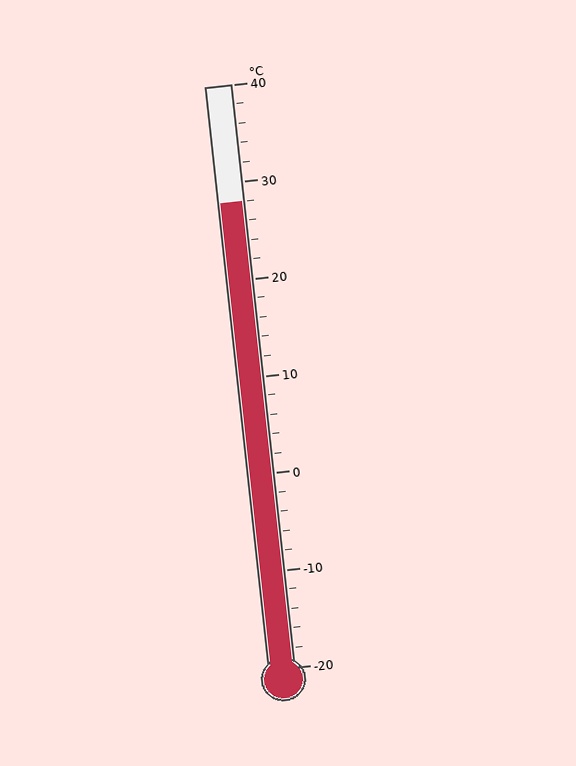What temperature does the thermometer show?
The thermometer shows approximately 28°C.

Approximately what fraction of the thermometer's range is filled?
The thermometer is filled to approximately 80% of its range.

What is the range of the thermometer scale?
The thermometer scale ranges from -20°C to 40°C.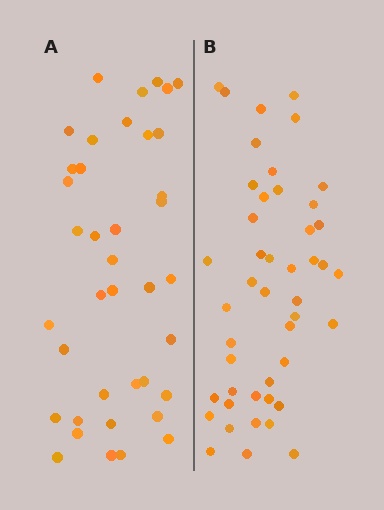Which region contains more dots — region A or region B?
Region B (the right region) has more dots.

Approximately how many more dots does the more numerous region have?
Region B has roughly 8 or so more dots than region A.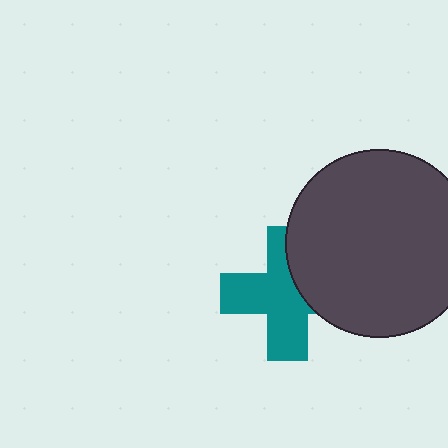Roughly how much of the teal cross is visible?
Most of it is visible (roughly 65%).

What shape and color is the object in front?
The object in front is a dark gray circle.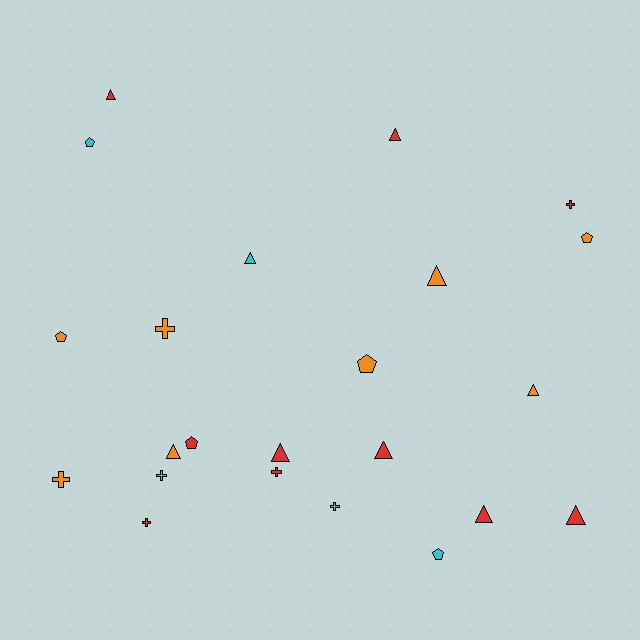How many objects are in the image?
There are 23 objects.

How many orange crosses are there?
There are 2 orange crosses.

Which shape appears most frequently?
Triangle, with 10 objects.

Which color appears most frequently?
Red, with 10 objects.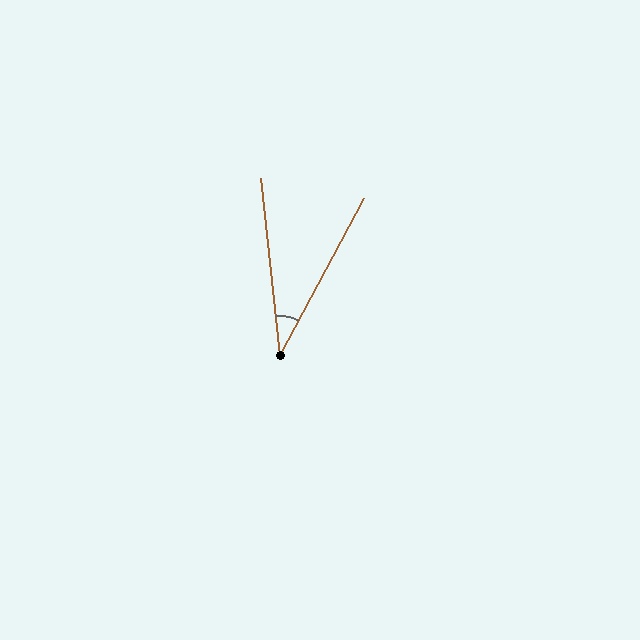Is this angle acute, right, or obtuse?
It is acute.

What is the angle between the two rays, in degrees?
Approximately 34 degrees.